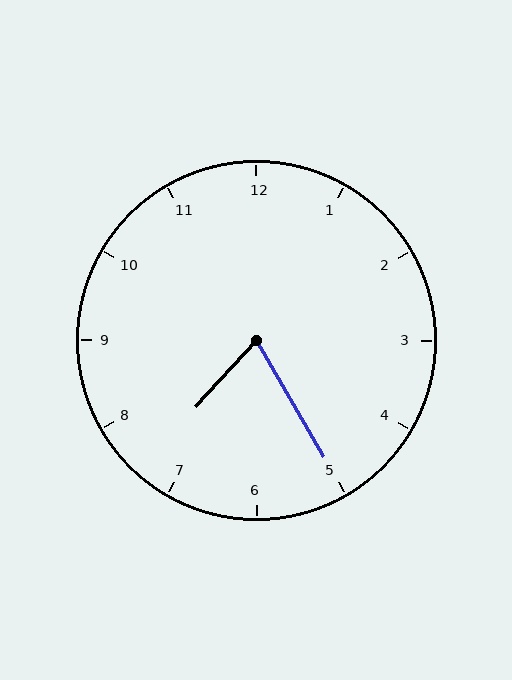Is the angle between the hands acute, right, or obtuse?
It is acute.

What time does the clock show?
7:25.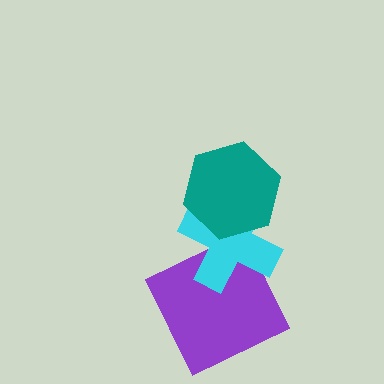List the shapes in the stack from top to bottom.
From top to bottom: the teal hexagon, the cyan cross, the purple square.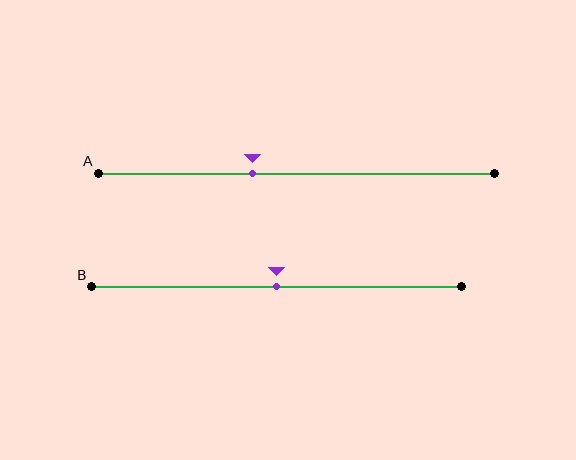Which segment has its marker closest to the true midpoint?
Segment B has its marker closest to the true midpoint.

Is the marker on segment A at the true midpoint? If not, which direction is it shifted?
No, the marker on segment A is shifted to the left by about 11% of the segment length.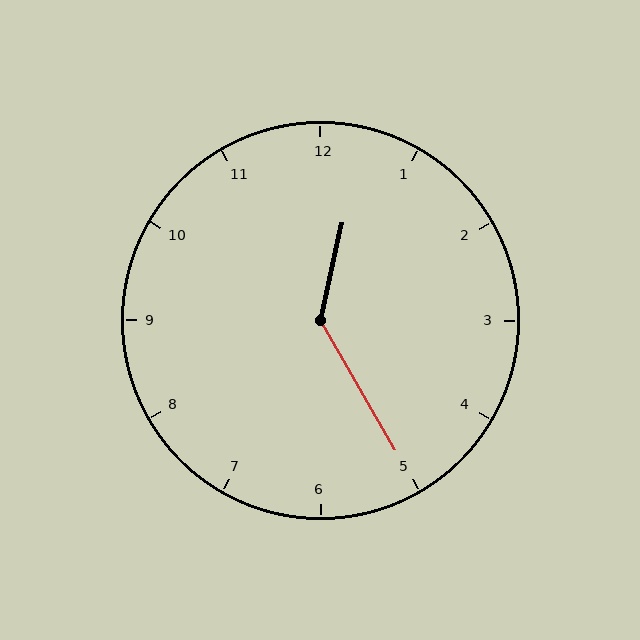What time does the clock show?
12:25.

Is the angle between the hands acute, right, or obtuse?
It is obtuse.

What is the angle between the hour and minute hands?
Approximately 138 degrees.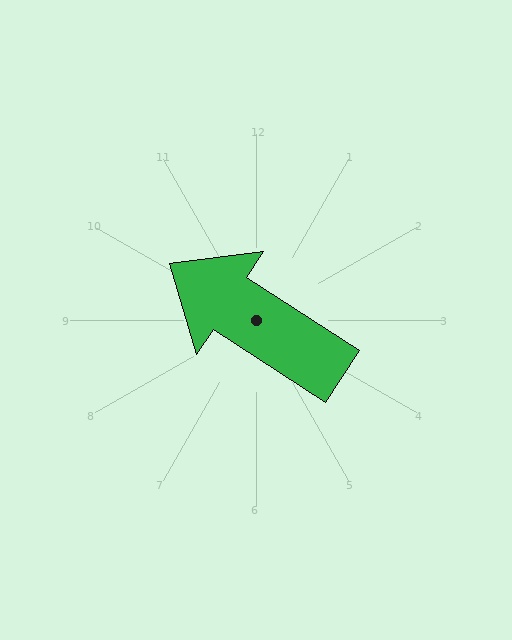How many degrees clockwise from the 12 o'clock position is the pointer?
Approximately 303 degrees.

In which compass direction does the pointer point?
Northwest.